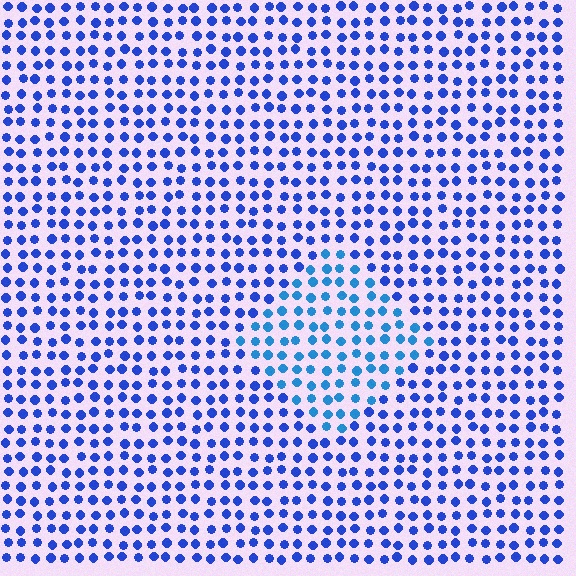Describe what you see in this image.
The image is filled with small blue elements in a uniform arrangement. A diamond-shaped region is visible where the elements are tinted to a slightly different hue, forming a subtle color boundary.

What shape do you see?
I see a diamond.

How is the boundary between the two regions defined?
The boundary is defined purely by a slight shift in hue (about 25 degrees). Spacing, size, and orientation are identical on both sides.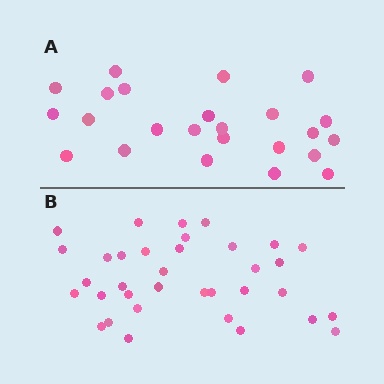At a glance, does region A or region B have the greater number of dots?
Region B (the bottom region) has more dots.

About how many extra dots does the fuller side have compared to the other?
Region B has roughly 12 or so more dots than region A.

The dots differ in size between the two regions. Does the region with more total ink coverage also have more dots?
No. Region A has more total ink coverage because its dots are larger, but region B actually contains more individual dots. Total area can be misleading — the number of items is what matters here.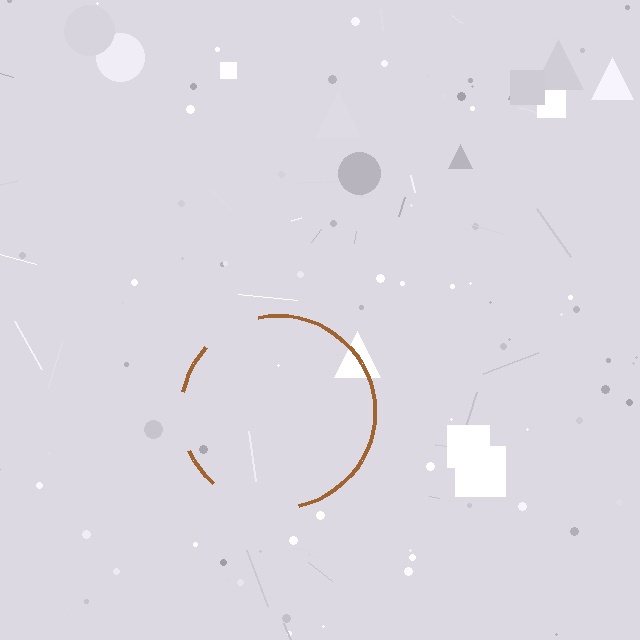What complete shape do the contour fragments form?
The contour fragments form a circle.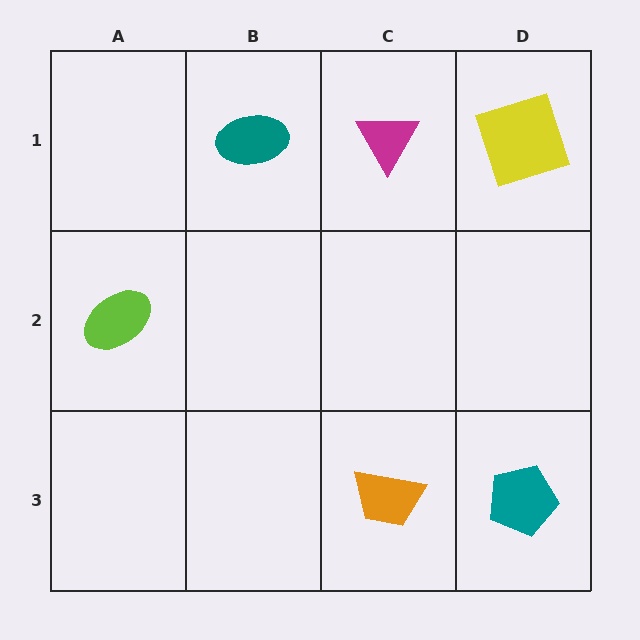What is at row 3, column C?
An orange trapezoid.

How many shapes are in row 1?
3 shapes.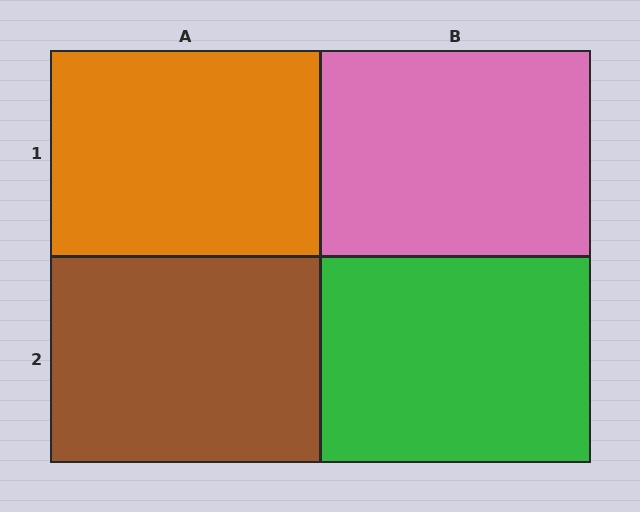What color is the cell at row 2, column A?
Brown.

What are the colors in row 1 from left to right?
Orange, pink.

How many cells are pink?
1 cell is pink.